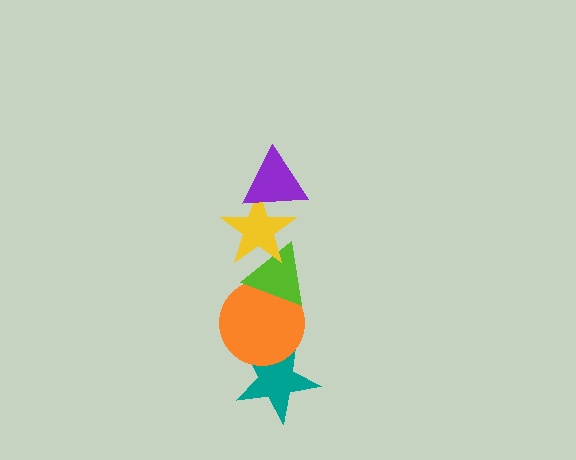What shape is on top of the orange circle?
The lime triangle is on top of the orange circle.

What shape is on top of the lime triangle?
The yellow star is on top of the lime triangle.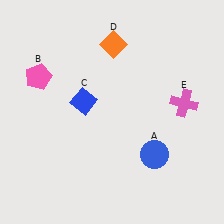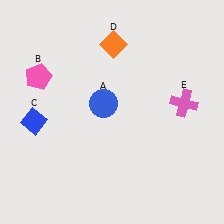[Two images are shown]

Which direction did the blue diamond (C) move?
The blue diamond (C) moved left.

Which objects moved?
The objects that moved are: the blue circle (A), the blue diamond (C).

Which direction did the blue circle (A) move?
The blue circle (A) moved left.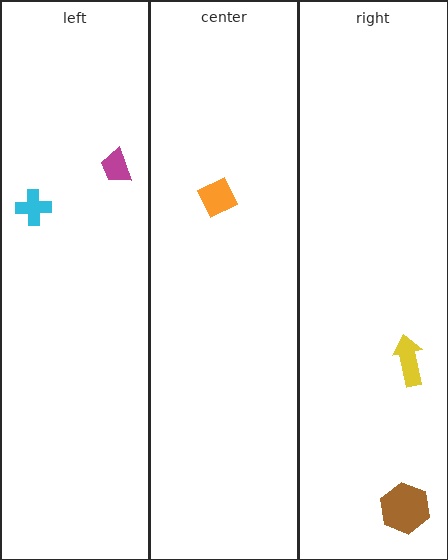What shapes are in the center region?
The orange diamond.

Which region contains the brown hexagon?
The right region.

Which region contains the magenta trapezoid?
The left region.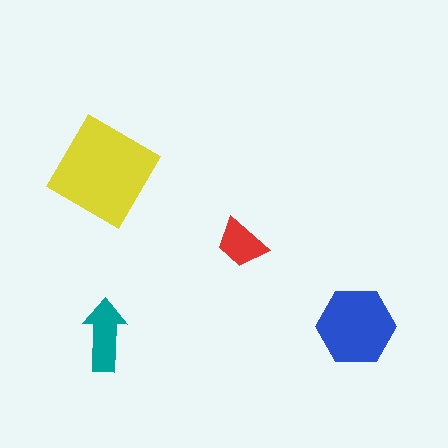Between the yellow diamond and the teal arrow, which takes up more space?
The yellow diamond.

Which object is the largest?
The yellow diamond.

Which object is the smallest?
The red trapezoid.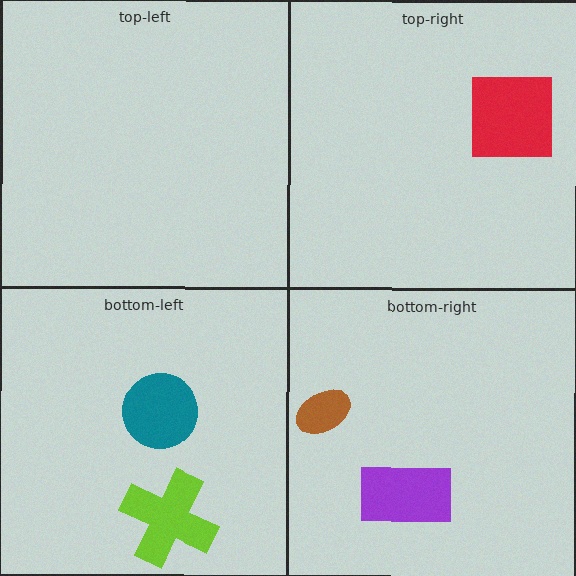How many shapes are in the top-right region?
1.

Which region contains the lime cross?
The bottom-left region.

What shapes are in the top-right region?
The red square.